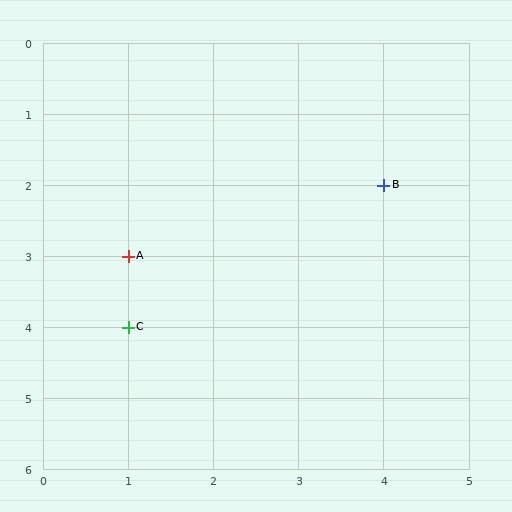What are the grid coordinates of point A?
Point A is at grid coordinates (1, 3).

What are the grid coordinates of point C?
Point C is at grid coordinates (1, 4).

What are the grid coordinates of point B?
Point B is at grid coordinates (4, 2).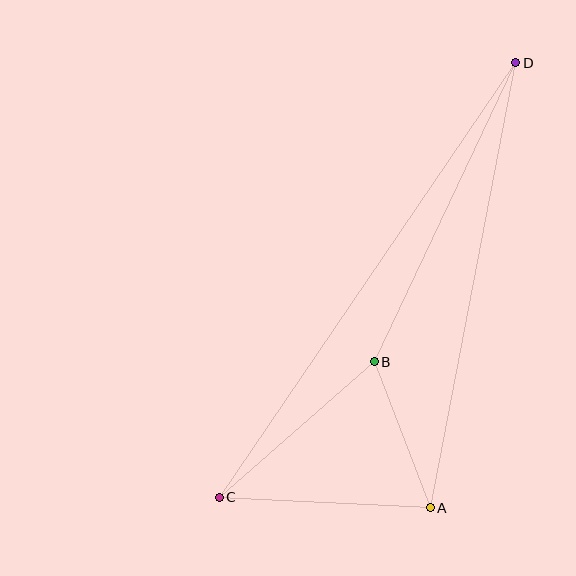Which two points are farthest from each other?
Points C and D are farthest from each other.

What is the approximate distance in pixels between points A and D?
The distance between A and D is approximately 453 pixels.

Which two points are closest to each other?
Points A and B are closest to each other.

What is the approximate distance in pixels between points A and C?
The distance between A and C is approximately 211 pixels.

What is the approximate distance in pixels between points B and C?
The distance between B and C is approximately 205 pixels.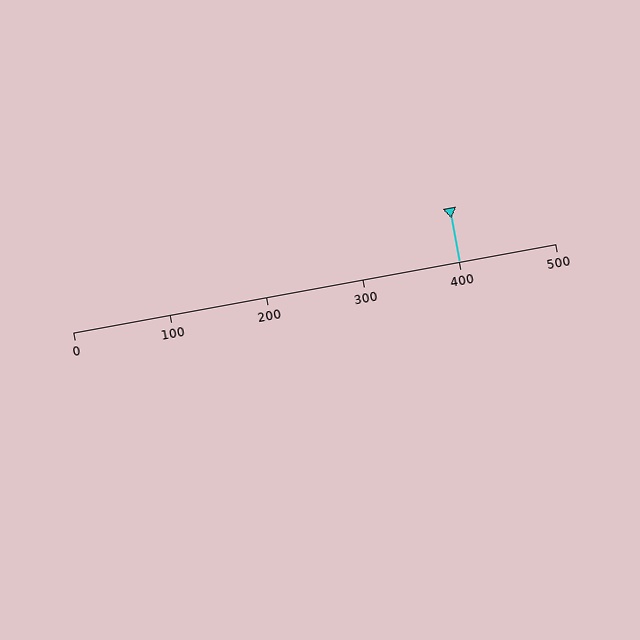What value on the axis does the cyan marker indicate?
The marker indicates approximately 400.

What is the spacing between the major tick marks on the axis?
The major ticks are spaced 100 apart.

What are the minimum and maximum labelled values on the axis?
The axis runs from 0 to 500.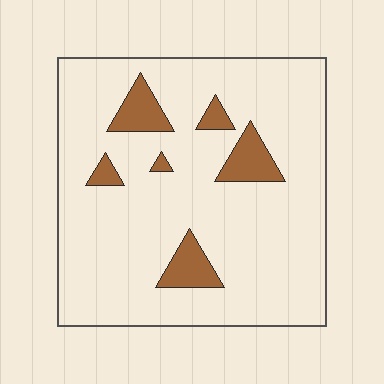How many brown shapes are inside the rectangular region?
6.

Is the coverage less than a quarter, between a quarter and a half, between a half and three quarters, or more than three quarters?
Less than a quarter.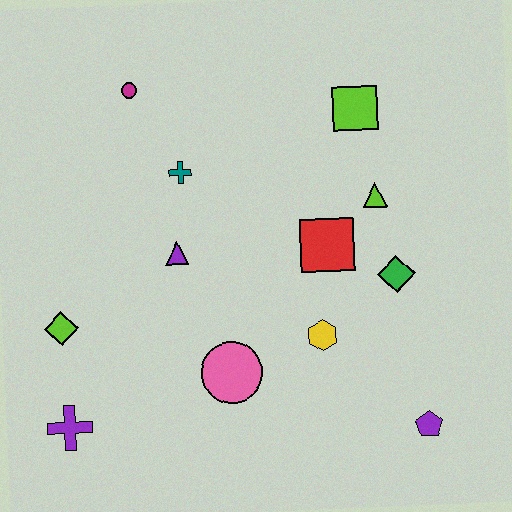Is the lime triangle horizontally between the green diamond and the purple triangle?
Yes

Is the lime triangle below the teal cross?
Yes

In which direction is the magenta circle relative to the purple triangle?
The magenta circle is above the purple triangle.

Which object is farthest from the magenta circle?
The purple pentagon is farthest from the magenta circle.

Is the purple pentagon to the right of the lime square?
Yes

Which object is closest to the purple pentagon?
The yellow hexagon is closest to the purple pentagon.